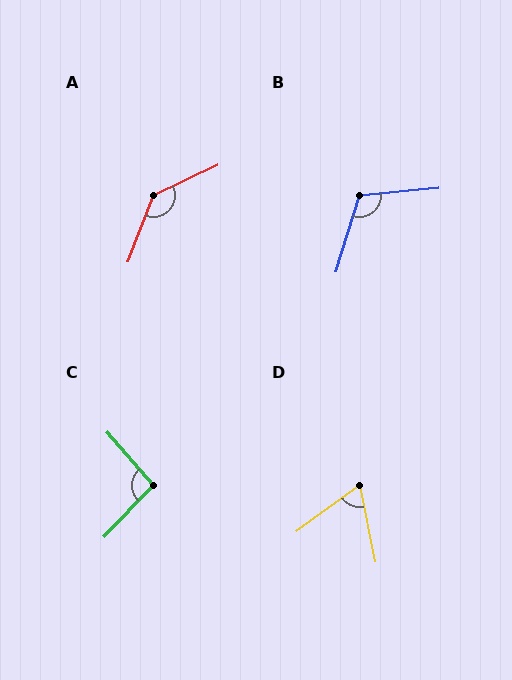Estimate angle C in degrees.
Approximately 95 degrees.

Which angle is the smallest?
D, at approximately 66 degrees.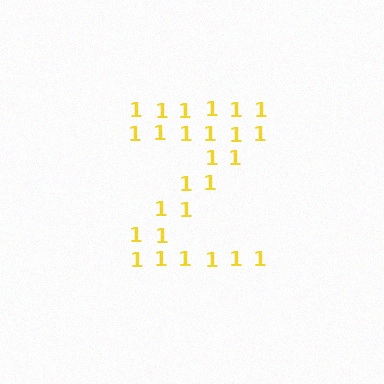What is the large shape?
The large shape is the letter Z.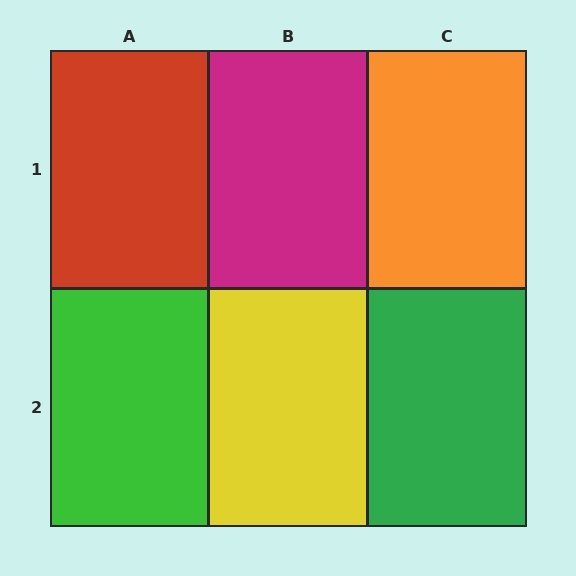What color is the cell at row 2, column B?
Yellow.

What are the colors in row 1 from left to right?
Red, magenta, orange.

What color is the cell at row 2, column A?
Green.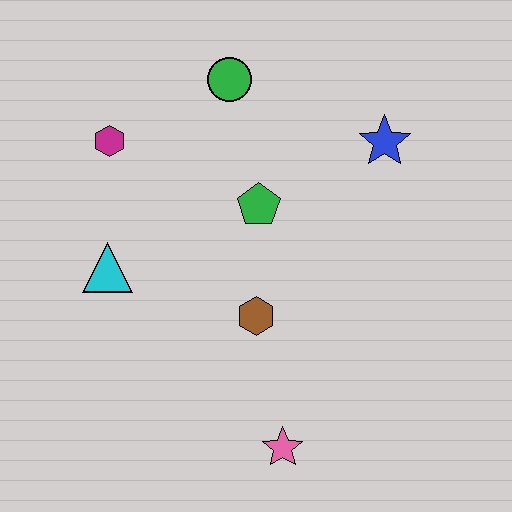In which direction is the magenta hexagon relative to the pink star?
The magenta hexagon is above the pink star.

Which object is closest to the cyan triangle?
The magenta hexagon is closest to the cyan triangle.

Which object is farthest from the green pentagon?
The pink star is farthest from the green pentagon.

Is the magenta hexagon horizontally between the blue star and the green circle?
No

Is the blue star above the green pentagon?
Yes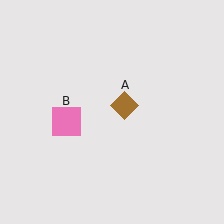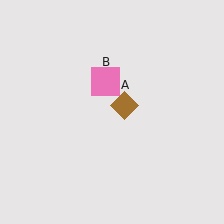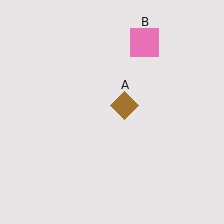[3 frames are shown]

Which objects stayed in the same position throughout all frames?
Brown diamond (object A) remained stationary.